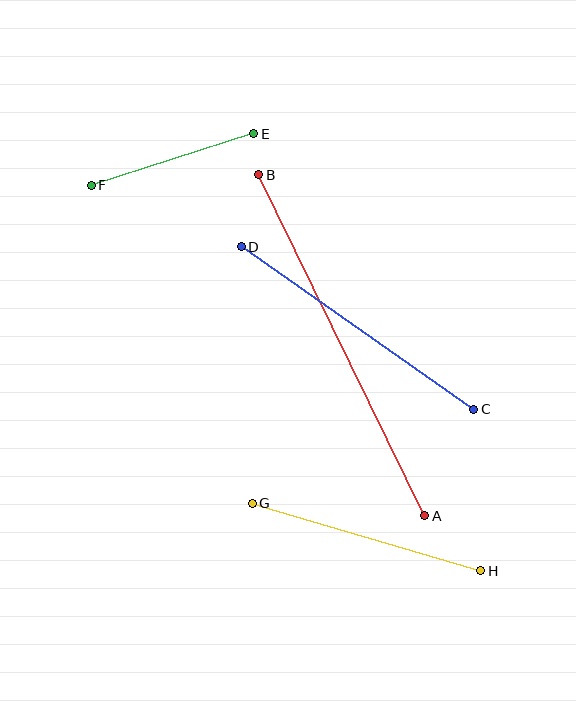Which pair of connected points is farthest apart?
Points A and B are farthest apart.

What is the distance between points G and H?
The distance is approximately 238 pixels.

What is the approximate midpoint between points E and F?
The midpoint is at approximately (173, 160) pixels.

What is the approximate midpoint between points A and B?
The midpoint is at approximately (342, 345) pixels.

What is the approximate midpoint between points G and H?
The midpoint is at approximately (366, 537) pixels.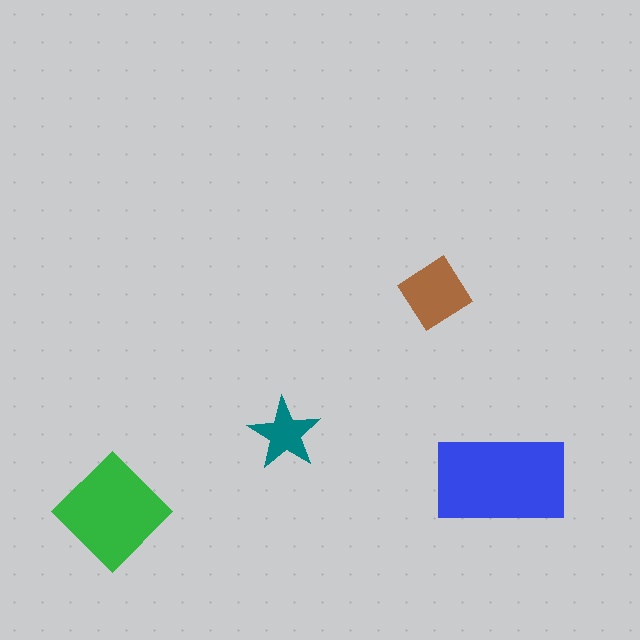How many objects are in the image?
There are 4 objects in the image.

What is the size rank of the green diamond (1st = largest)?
2nd.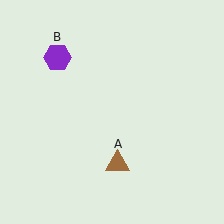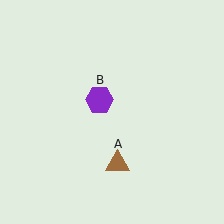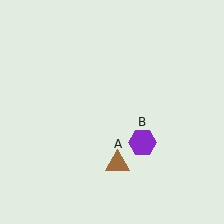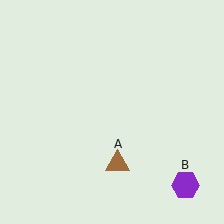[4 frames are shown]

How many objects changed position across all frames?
1 object changed position: purple hexagon (object B).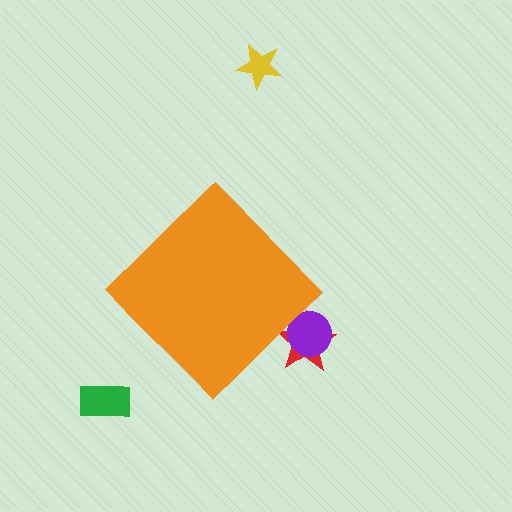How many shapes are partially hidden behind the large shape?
2 shapes are partially hidden.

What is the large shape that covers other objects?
An orange diamond.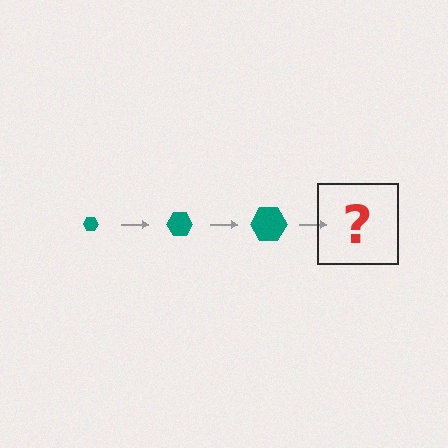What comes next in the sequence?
The next element should be a teal hexagon, larger than the previous one.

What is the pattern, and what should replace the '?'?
The pattern is that the hexagon gets progressively larger each step. The '?' should be a teal hexagon, larger than the previous one.